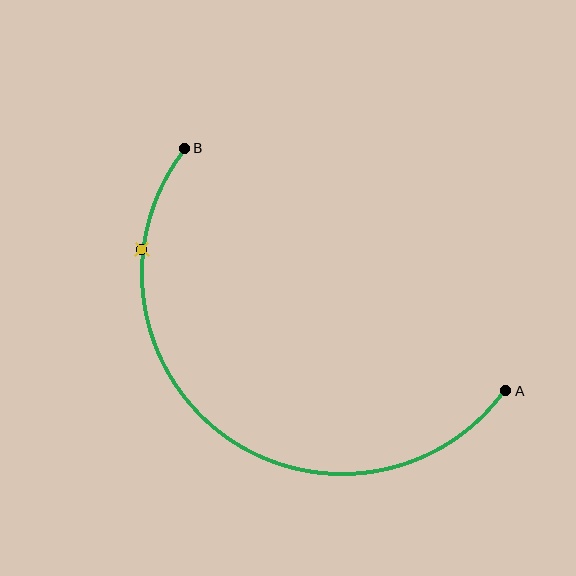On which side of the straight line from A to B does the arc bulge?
The arc bulges below and to the left of the straight line connecting A and B.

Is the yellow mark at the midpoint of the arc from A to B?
No. The yellow mark lies on the arc but is closer to endpoint B. The arc midpoint would be at the point on the curve equidistant along the arc from both A and B.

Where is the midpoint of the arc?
The arc midpoint is the point on the curve farthest from the straight line joining A and B. It sits below and to the left of that line.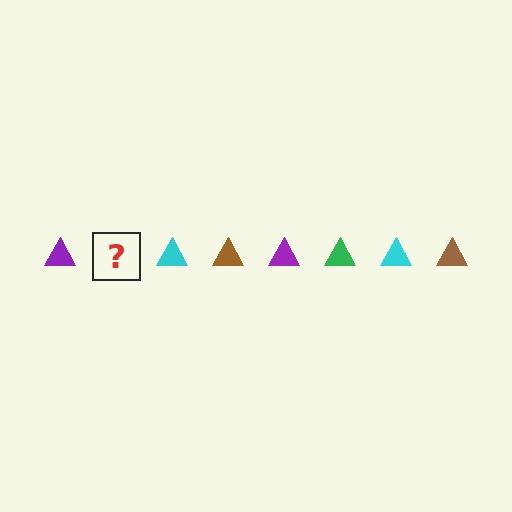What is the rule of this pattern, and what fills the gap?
The rule is that the pattern cycles through purple, green, cyan, brown triangles. The gap should be filled with a green triangle.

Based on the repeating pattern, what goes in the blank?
The blank should be a green triangle.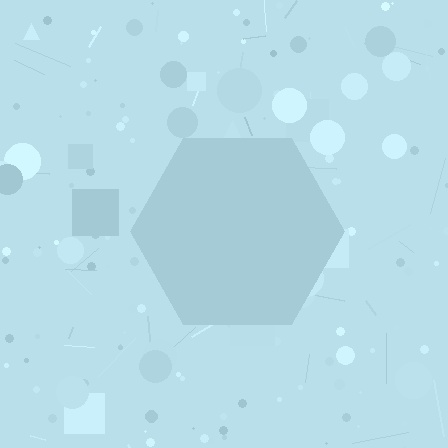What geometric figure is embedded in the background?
A hexagon is embedded in the background.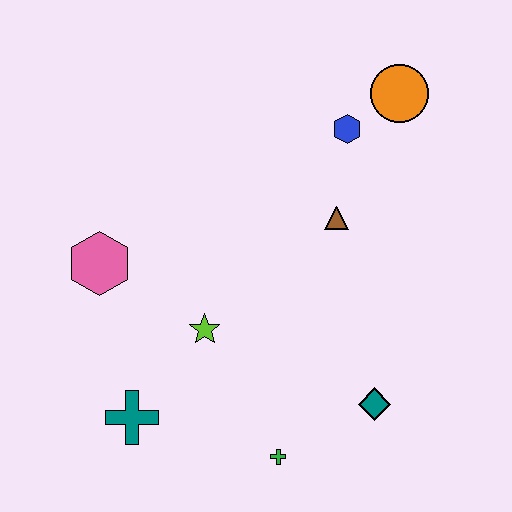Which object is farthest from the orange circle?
The teal cross is farthest from the orange circle.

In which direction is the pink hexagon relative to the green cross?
The pink hexagon is above the green cross.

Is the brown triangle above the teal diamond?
Yes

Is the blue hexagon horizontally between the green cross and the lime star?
No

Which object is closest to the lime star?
The teal cross is closest to the lime star.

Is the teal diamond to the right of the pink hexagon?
Yes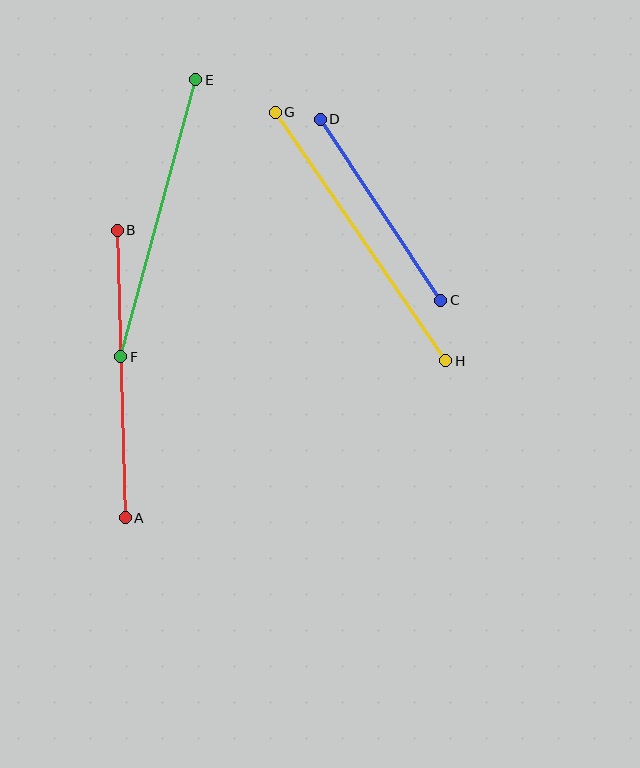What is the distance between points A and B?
The distance is approximately 288 pixels.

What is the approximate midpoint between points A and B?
The midpoint is at approximately (121, 374) pixels.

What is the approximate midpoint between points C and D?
The midpoint is at approximately (380, 210) pixels.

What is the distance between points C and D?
The distance is approximately 217 pixels.